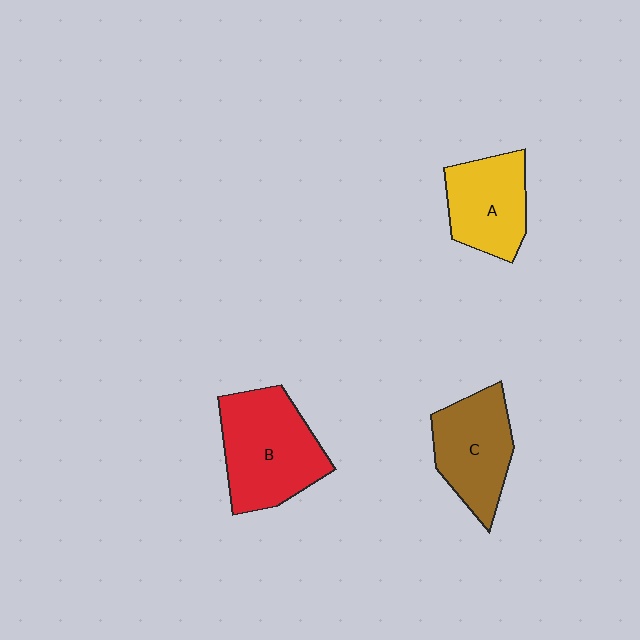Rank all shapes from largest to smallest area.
From largest to smallest: B (red), C (brown), A (yellow).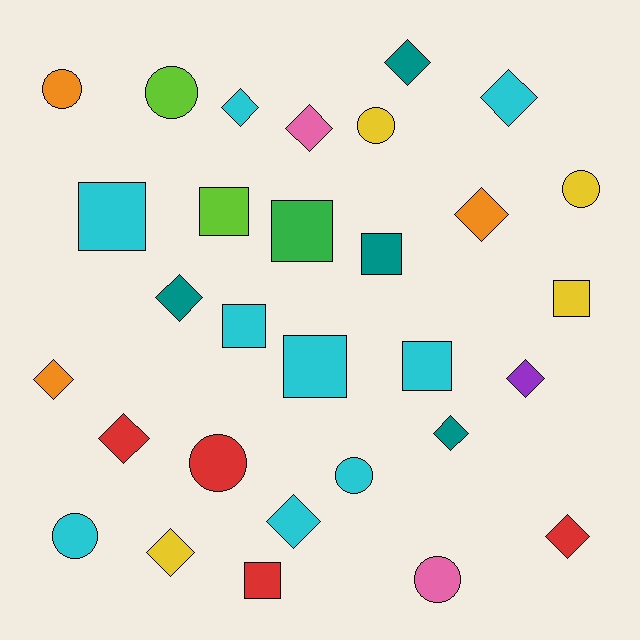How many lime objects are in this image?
There are 2 lime objects.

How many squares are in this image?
There are 9 squares.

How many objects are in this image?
There are 30 objects.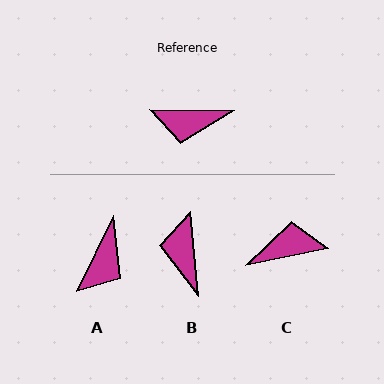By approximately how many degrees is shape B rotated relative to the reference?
Approximately 84 degrees clockwise.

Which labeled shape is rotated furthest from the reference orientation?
C, about 167 degrees away.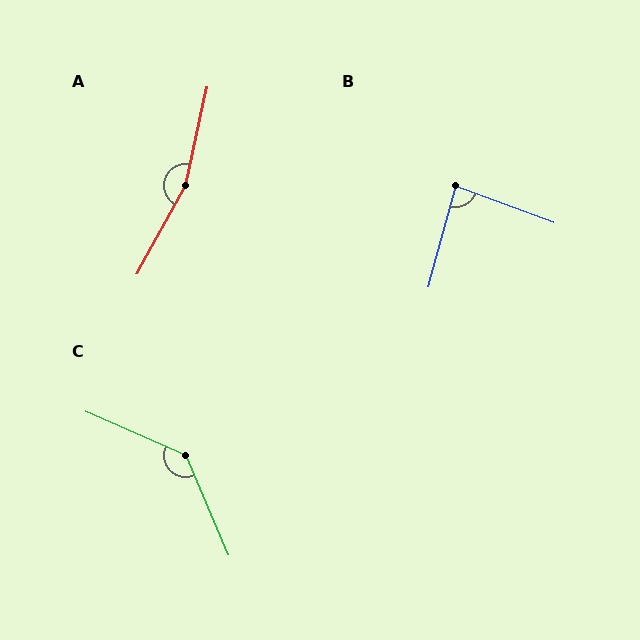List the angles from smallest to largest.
B (84°), C (136°), A (164°).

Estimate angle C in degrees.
Approximately 136 degrees.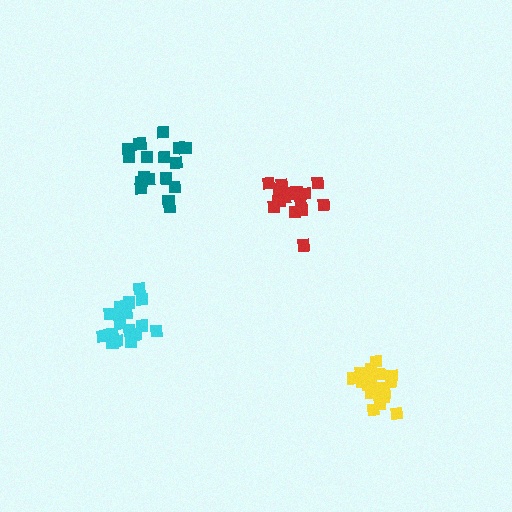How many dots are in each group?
Group 1: 20 dots, Group 2: 21 dots, Group 3: 17 dots, Group 4: 16 dots (74 total).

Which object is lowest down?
The yellow cluster is bottommost.